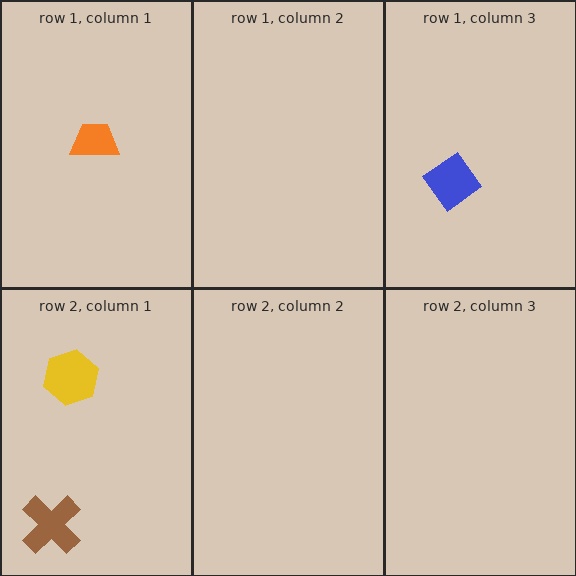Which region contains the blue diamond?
The row 1, column 3 region.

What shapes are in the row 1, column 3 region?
The blue diamond.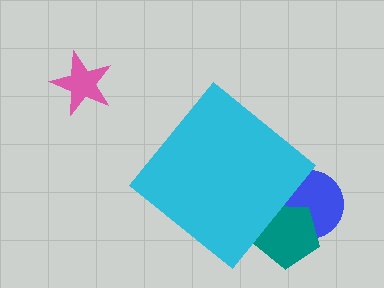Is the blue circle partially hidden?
Yes, the blue circle is partially hidden behind the cyan diamond.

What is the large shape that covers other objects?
A cyan diamond.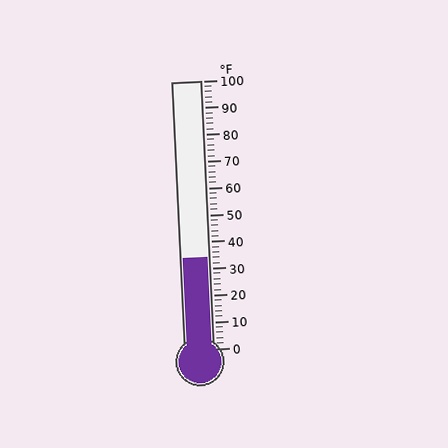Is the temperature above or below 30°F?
The temperature is above 30°F.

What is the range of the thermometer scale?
The thermometer scale ranges from 0°F to 100°F.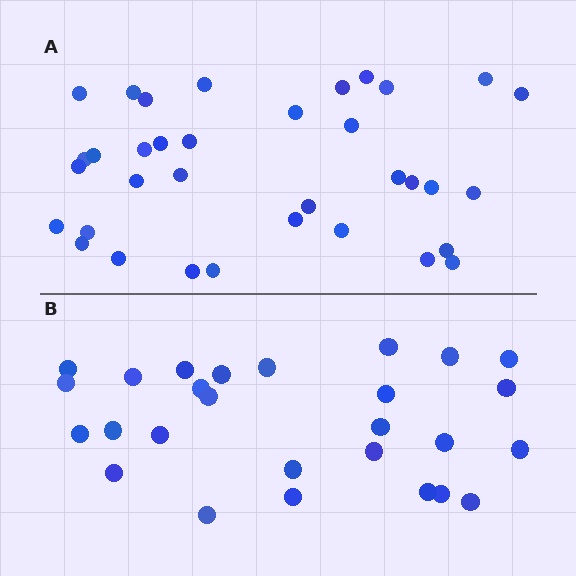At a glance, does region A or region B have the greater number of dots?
Region A (the top region) has more dots.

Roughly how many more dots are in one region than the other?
Region A has roughly 8 or so more dots than region B.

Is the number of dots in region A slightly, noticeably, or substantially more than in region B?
Region A has noticeably more, but not dramatically so. The ratio is roughly 1.3 to 1.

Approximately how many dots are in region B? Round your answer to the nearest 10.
About 30 dots. (The exact count is 27, which rounds to 30.)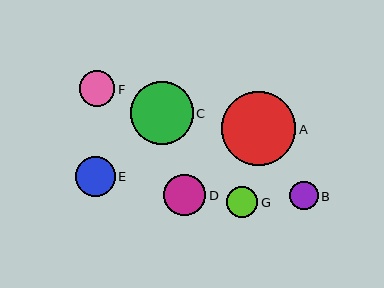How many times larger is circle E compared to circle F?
Circle E is approximately 1.1 times the size of circle F.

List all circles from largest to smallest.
From largest to smallest: A, C, D, E, F, G, B.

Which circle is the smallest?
Circle B is the smallest with a size of approximately 28 pixels.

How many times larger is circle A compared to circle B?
Circle A is approximately 2.6 times the size of circle B.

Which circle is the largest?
Circle A is the largest with a size of approximately 74 pixels.